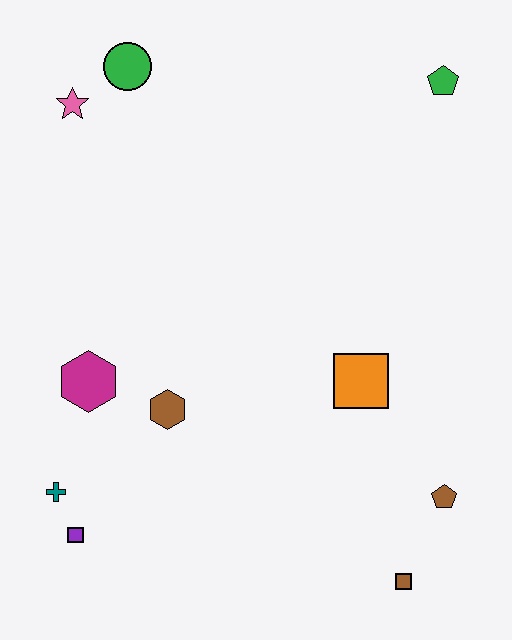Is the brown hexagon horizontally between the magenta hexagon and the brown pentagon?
Yes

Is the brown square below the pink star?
Yes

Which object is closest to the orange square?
The brown pentagon is closest to the orange square.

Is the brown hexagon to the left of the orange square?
Yes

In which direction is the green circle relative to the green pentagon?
The green circle is to the left of the green pentagon.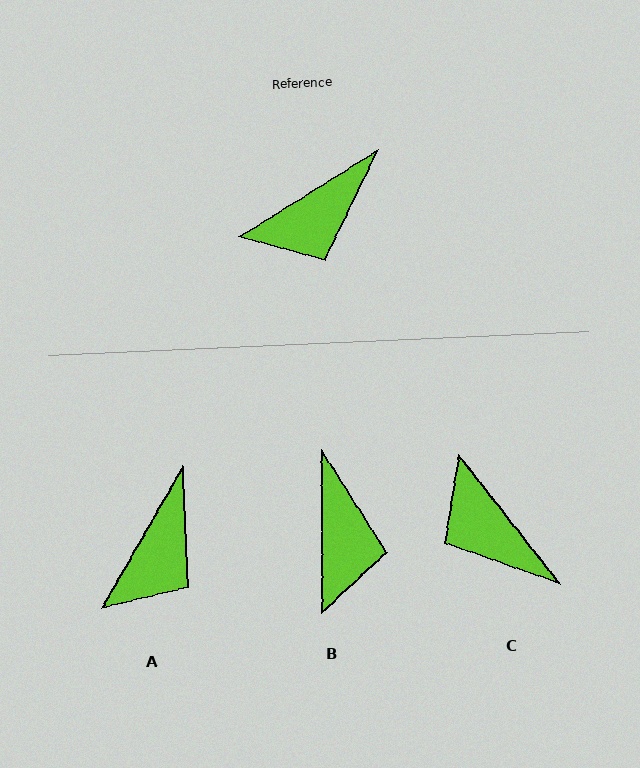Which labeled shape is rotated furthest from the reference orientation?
C, about 84 degrees away.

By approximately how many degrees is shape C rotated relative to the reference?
Approximately 84 degrees clockwise.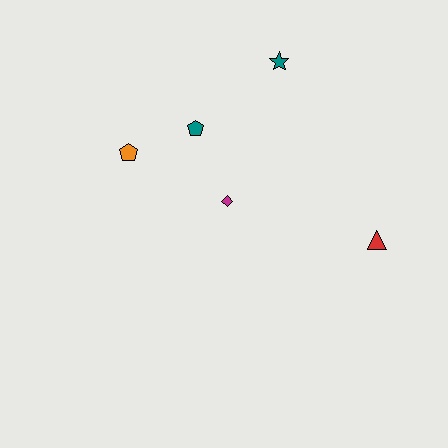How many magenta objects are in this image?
There is 1 magenta object.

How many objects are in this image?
There are 5 objects.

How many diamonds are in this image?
There is 1 diamond.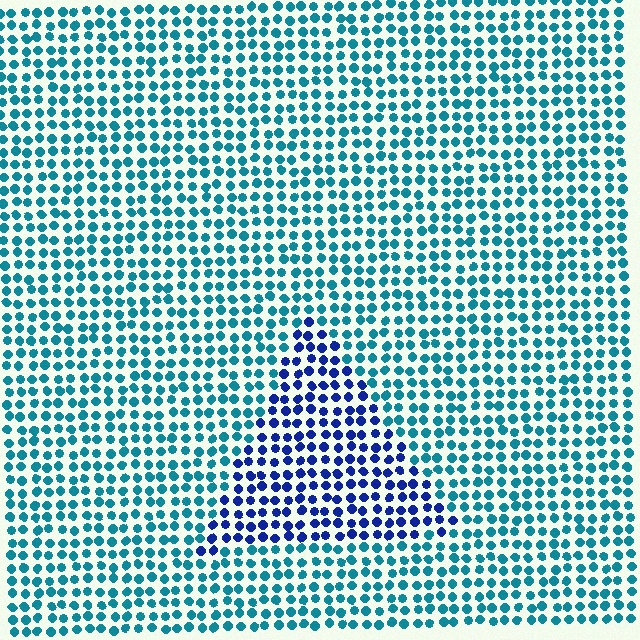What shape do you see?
I see a triangle.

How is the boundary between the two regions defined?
The boundary is defined purely by a slight shift in hue (about 44 degrees). Spacing, size, and orientation are identical on both sides.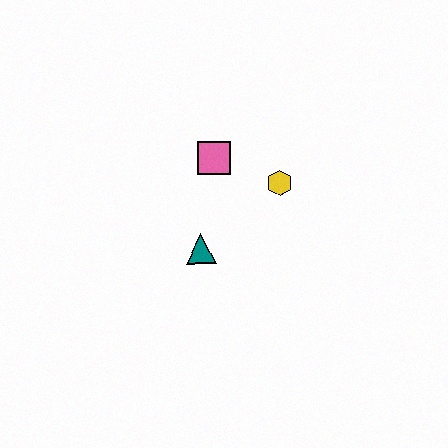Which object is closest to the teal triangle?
The pink square is closest to the teal triangle.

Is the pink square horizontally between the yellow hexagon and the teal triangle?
Yes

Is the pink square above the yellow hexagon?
Yes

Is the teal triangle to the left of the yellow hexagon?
Yes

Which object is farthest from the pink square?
The teal triangle is farthest from the pink square.